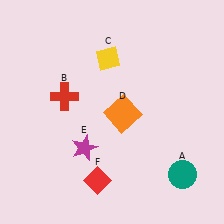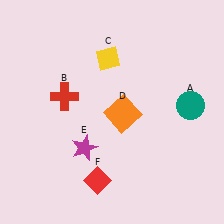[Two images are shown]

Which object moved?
The teal circle (A) moved up.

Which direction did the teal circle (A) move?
The teal circle (A) moved up.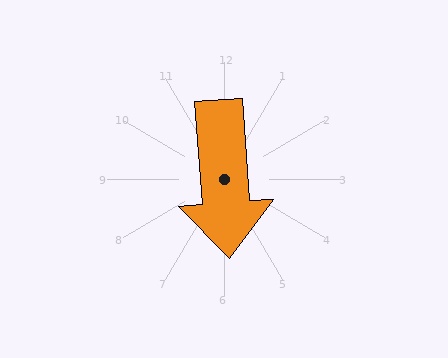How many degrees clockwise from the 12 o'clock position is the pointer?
Approximately 176 degrees.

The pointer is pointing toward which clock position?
Roughly 6 o'clock.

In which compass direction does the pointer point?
South.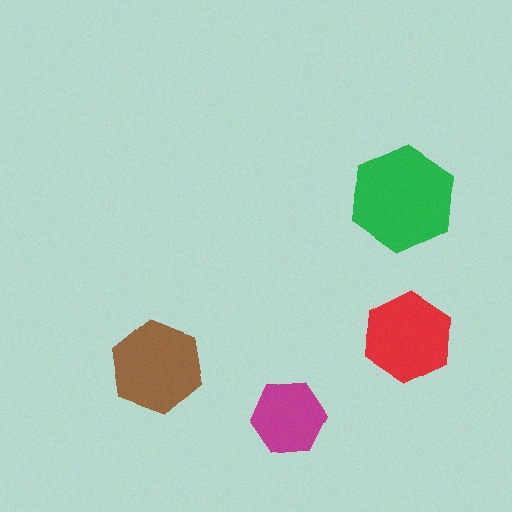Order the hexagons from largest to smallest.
the green one, the brown one, the red one, the magenta one.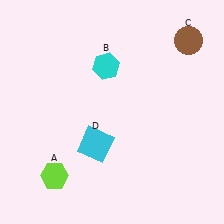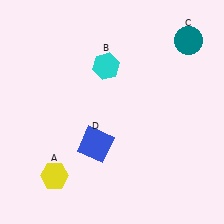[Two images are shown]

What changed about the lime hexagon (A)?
In Image 1, A is lime. In Image 2, it changed to yellow.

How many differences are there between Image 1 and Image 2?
There are 3 differences between the two images.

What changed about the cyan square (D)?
In Image 1, D is cyan. In Image 2, it changed to blue.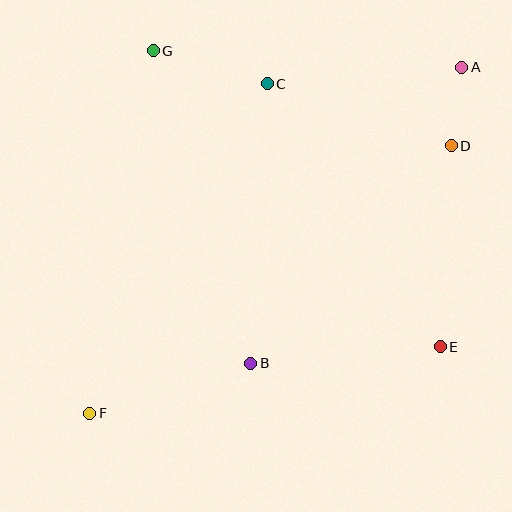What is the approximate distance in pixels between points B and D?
The distance between B and D is approximately 296 pixels.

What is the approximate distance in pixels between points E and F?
The distance between E and F is approximately 357 pixels.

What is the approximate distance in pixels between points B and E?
The distance between B and E is approximately 191 pixels.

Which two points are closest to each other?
Points A and D are closest to each other.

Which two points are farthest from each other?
Points A and F are farthest from each other.